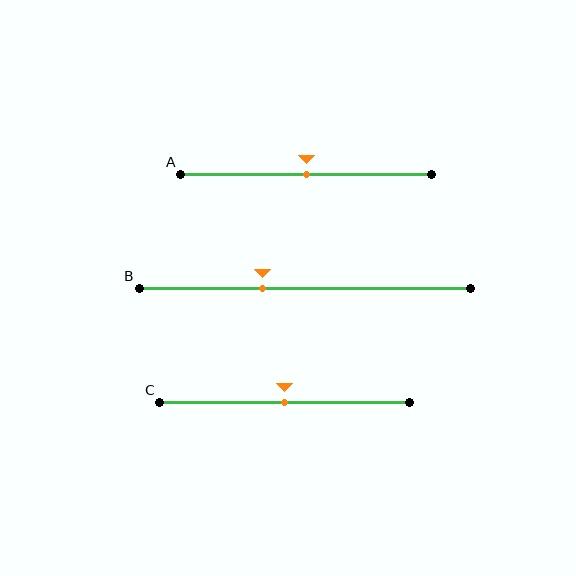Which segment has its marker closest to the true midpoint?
Segment A has its marker closest to the true midpoint.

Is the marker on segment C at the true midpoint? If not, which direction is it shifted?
Yes, the marker on segment C is at the true midpoint.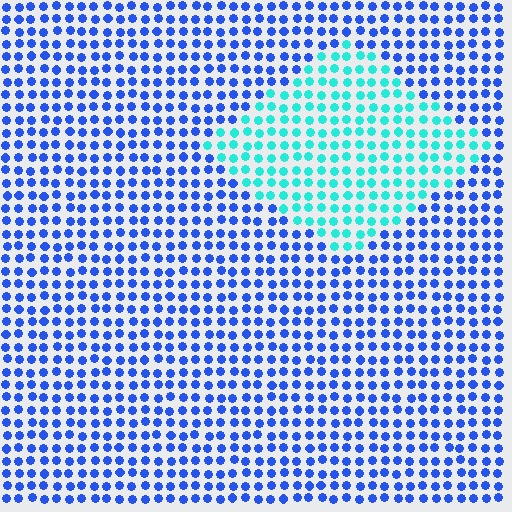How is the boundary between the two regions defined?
The boundary is defined purely by a slight shift in hue (about 52 degrees). Spacing, size, and orientation are identical on both sides.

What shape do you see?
I see a diamond.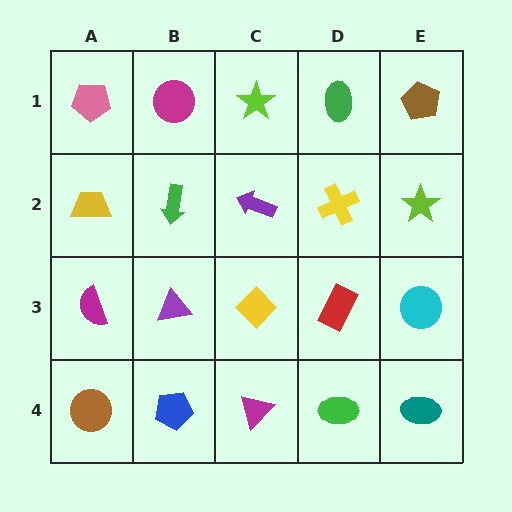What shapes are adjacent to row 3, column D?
A yellow cross (row 2, column D), a green ellipse (row 4, column D), a yellow diamond (row 3, column C), a cyan circle (row 3, column E).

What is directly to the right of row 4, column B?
A magenta triangle.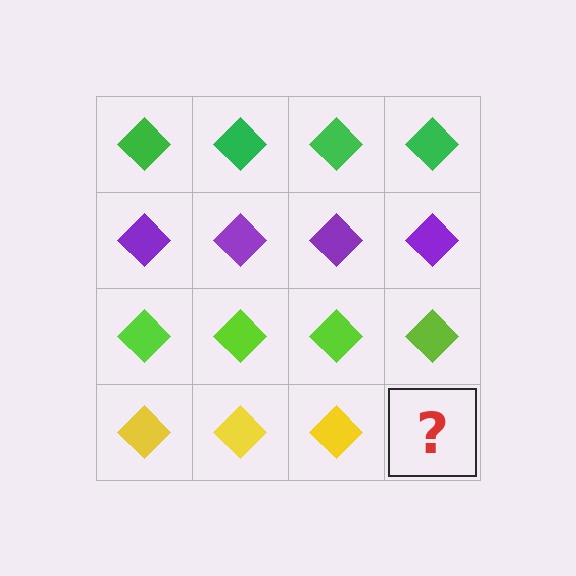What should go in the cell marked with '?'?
The missing cell should contain a yellow diamond.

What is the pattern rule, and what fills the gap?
The rule is that each row has a consistent color. The gap should be filled with a yellow diamond.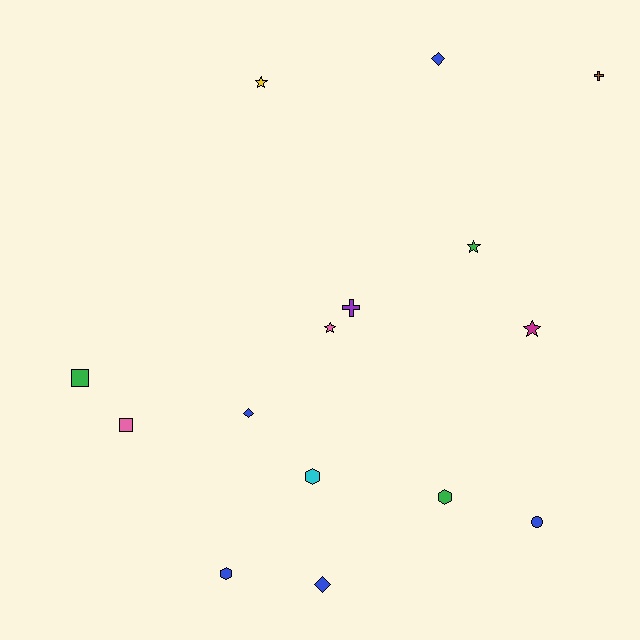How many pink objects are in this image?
There are 2 pink objects.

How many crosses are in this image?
There are 2 crosses.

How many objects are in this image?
There are 15 objects.